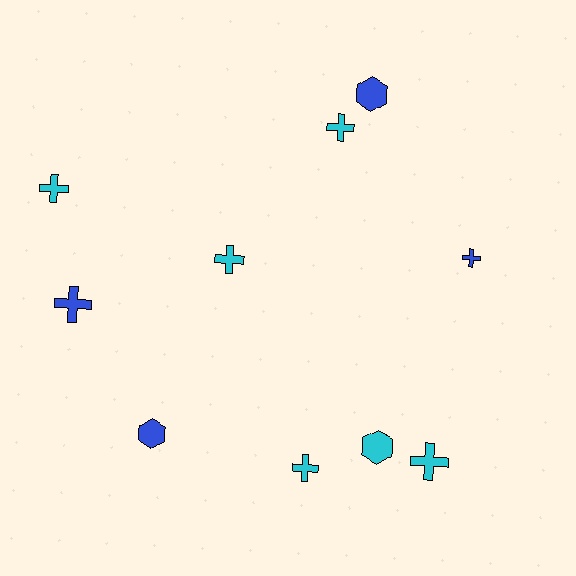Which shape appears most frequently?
Cross, with 7 objects.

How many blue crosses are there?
There are 2 blue crosses.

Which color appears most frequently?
Cyan, with 6 objects.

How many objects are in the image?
There are 10 objects.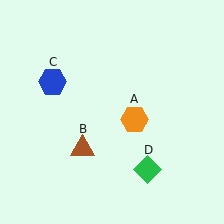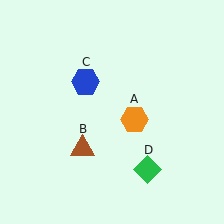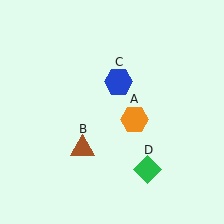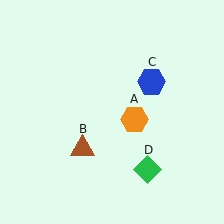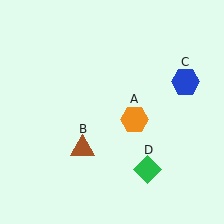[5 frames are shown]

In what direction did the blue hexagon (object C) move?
The blue hexagon (object C) moved right.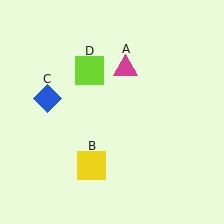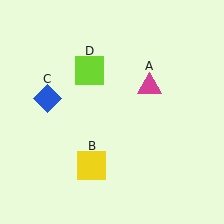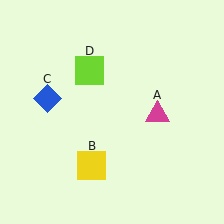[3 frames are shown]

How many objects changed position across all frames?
1 object changed position: magenta triangle (object A).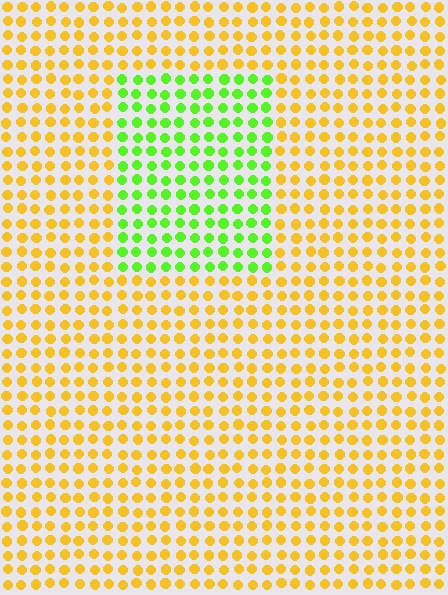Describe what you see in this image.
The image is filled with small yellow elements in a uniform arrangement. A rectangle-shaped region is visible where the elements are tinted to a slightly different hue, forming a subtle color boundary.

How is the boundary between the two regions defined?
The boundary is defined purely by a slight shift in hue (about 61 degrees). Spacing, size, and orientation are identical on both sides.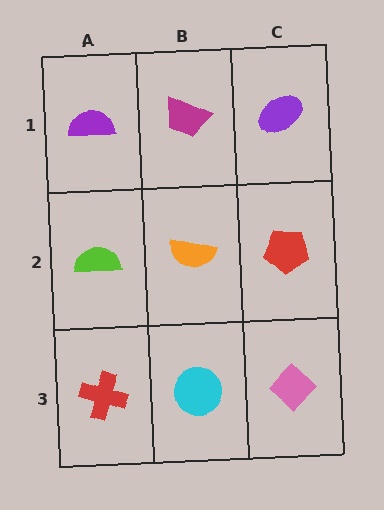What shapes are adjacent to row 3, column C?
A red pentagon (row 2, column C), a cyan circle (row 3, column B).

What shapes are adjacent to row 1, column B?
An orange semicircle (row 2, column B), a purple semicircle (row 1, column A), a purple ellipse (row 1, column C).